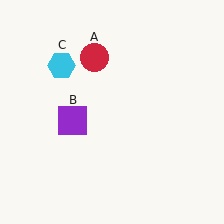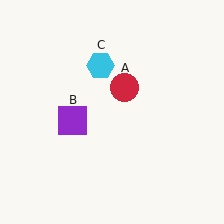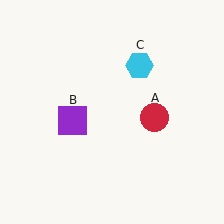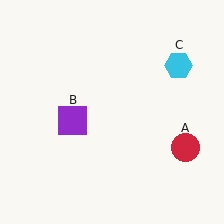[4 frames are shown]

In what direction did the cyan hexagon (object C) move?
The cyan hexagon (object C) moved right.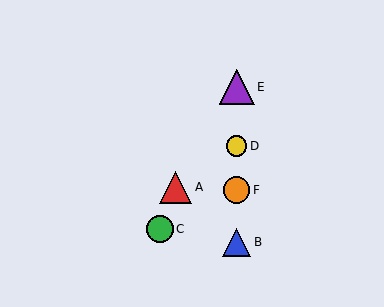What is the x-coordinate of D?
Object D is at x≈237.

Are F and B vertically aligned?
Yes, both are at x≈237.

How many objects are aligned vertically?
4 objects (B, D, E, F) are aligned vertically.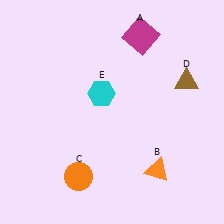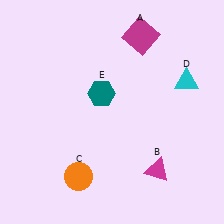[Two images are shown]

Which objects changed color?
B changed from orange to magenta. D changed from brown to cyan. E changed from cyan to teal.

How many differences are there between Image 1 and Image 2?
There are 3 differences between the two images.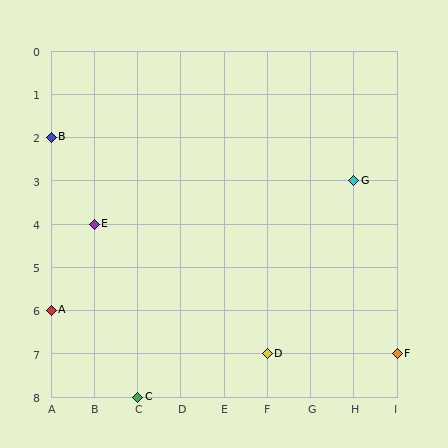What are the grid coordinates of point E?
Point E is at grid coordinates (B, 4).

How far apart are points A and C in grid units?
Points A and C are 2 columns and 2 rows apart (about 2.8 grid units diagonally).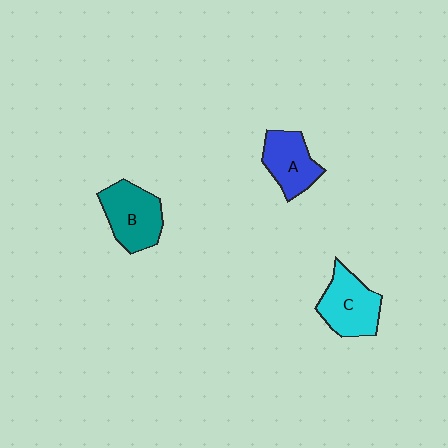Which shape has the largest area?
Shape B (teal).